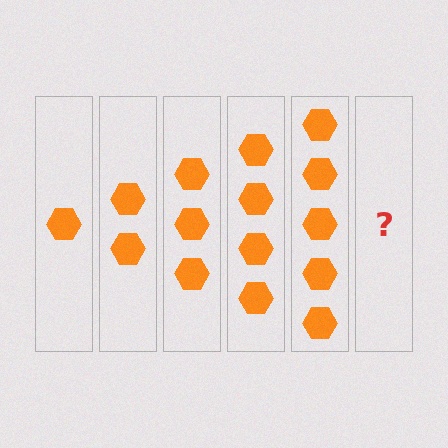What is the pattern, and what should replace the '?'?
The pattern is that each step adds one more hexagon. The '?' should be 6 hexagons.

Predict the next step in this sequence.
The next step is 6 hexagons.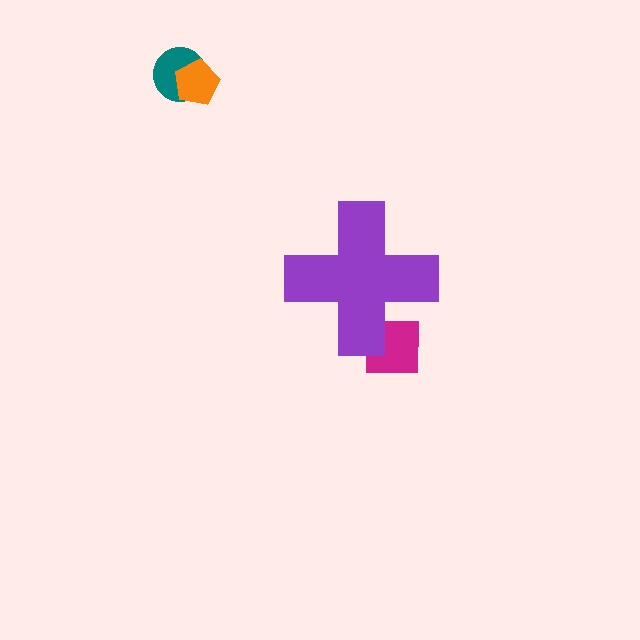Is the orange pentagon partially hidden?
No, the orange pentagon is fully visible.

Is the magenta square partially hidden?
Yes, the magenta square is partially hidden behind the purple cross.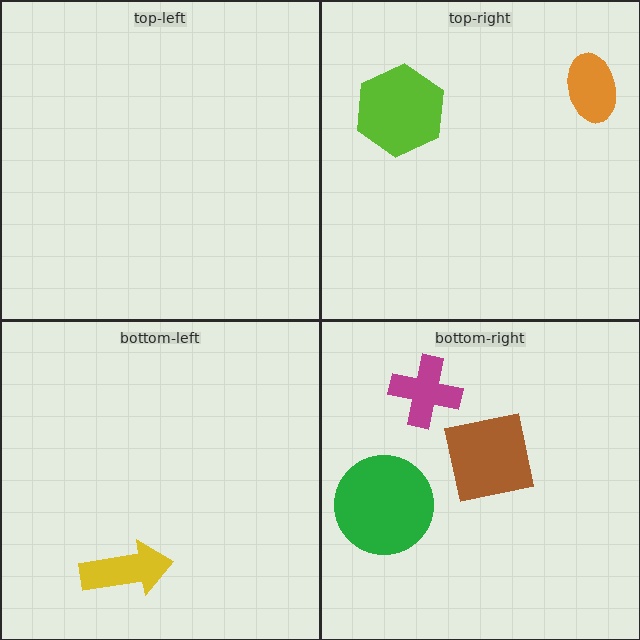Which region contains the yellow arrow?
The bottom-left region.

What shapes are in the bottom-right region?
The green circle, the magenta cross, the brown square.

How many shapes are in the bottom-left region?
1.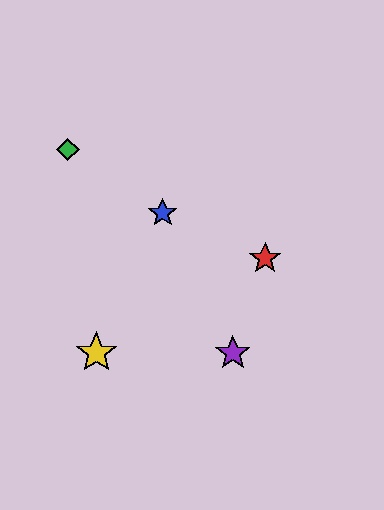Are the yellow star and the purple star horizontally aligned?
Yes, both are at y≈353.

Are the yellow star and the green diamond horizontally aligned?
No, the yellow star is at y≈353 and the green diamond is at y≈149.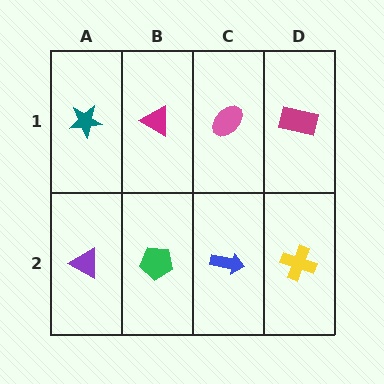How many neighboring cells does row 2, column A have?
2.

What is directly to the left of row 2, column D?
A blue arrow.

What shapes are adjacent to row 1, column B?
A green pentagon (row 2, column B), a teal star (row 1, column A), a pink ellipse (row 1, column C).